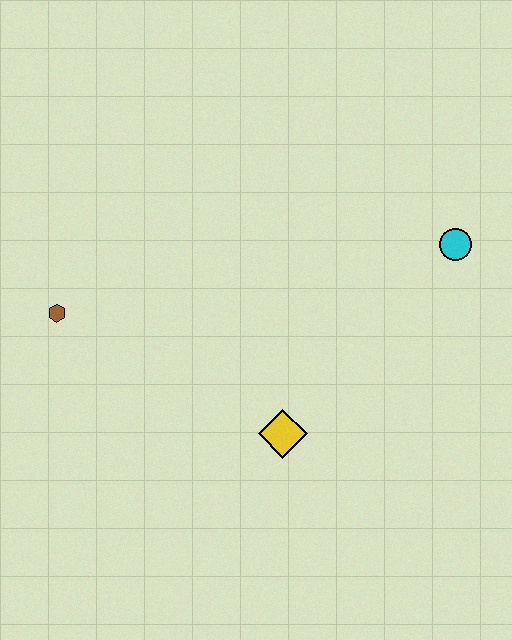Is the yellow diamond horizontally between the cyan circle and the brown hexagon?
Yes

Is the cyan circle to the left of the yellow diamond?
No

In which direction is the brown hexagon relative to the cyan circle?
The brown hexagon is to the left of the cyan circle.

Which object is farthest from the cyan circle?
The brown hexagon is farthest from the cyan circle.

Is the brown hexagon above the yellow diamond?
Yes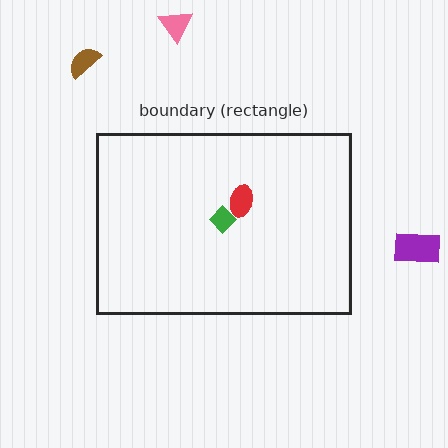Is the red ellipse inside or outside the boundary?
Inside.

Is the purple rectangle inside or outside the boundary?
Outside.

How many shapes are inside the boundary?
2 inside, 3 outside.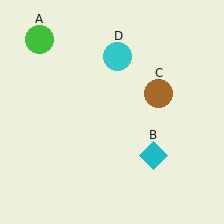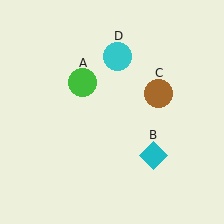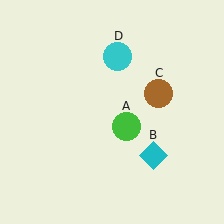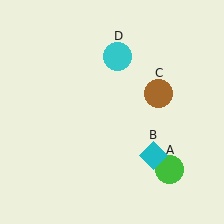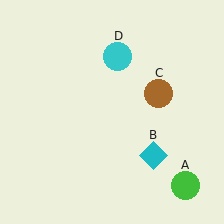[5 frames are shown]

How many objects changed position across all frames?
1 object changed position: green circle (object A).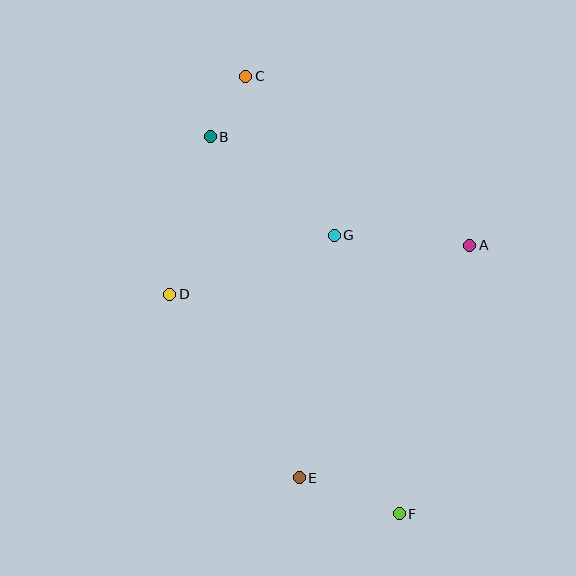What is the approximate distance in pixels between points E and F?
The distance between E and F is approximately 106 pixels.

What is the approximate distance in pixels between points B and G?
The distance between B and G is approximately 158 pixels.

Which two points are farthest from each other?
Points C and F are farthest from each other.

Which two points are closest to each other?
Points B and C are closest to each other.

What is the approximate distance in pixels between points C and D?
The distance between C and D is approximately 231 pixels.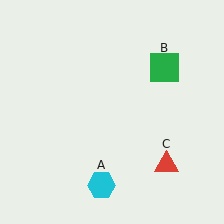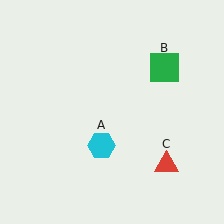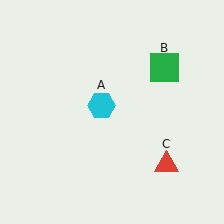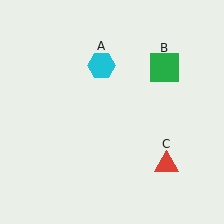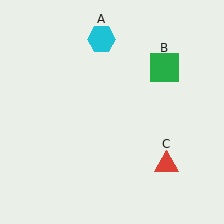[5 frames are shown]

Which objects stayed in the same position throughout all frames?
Green square (object B) and red triangle (object C) remained stationary.